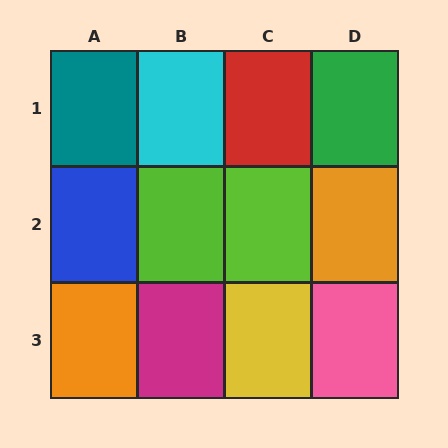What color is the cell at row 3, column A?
Orange.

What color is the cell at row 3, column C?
Yellow.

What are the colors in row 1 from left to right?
Teal, cyan, red, green.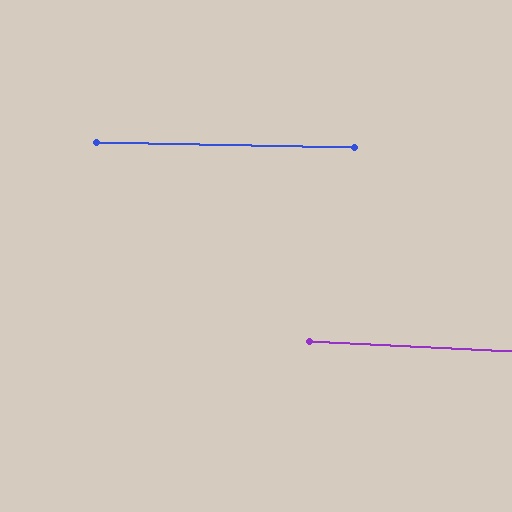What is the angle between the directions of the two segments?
Approximately 1 degree.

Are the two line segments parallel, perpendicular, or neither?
Parallel — their directions differ by only 1.4°.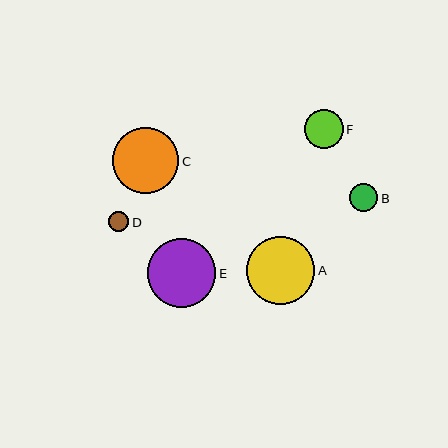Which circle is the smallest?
Circle D is the smallest with a size of approximately 20 pixels.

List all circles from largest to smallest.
From largest to smallest: E, A, C, F, B, D.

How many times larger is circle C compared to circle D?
Circle C is approximately 3.2 times the size of circle D.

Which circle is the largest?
Circle E is the largest with a size of approximately 68 pixels.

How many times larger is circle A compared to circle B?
Circle A is approximately 2.4 times the size of circle B.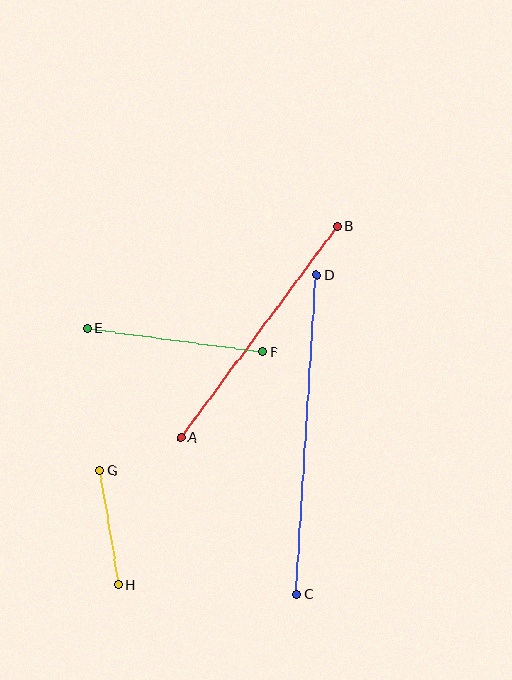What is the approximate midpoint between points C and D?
The midpoint is at approximately (306, 435) pixels.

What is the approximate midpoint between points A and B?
The midpoint is at approximately (259, 332) pixels.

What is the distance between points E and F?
The distance is approximately 177 pixels.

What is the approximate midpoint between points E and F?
The midpoint is at approximately (175, 340) pixels.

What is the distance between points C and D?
The distance is approximately 320 pixels.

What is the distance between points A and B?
The distance is approximately 263 pixels.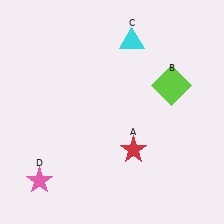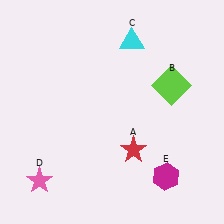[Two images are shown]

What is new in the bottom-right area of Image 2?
A magenta hexagon (E) was added in the bottom-right area of Image 2.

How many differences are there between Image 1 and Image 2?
There is 1 difference between the two images.